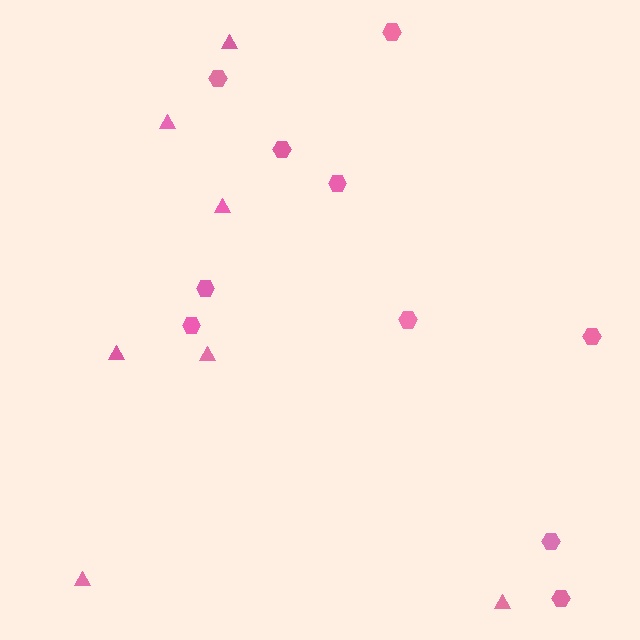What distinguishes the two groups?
There are 2 groups: one group of hexagons (10) and one group of triangles (7).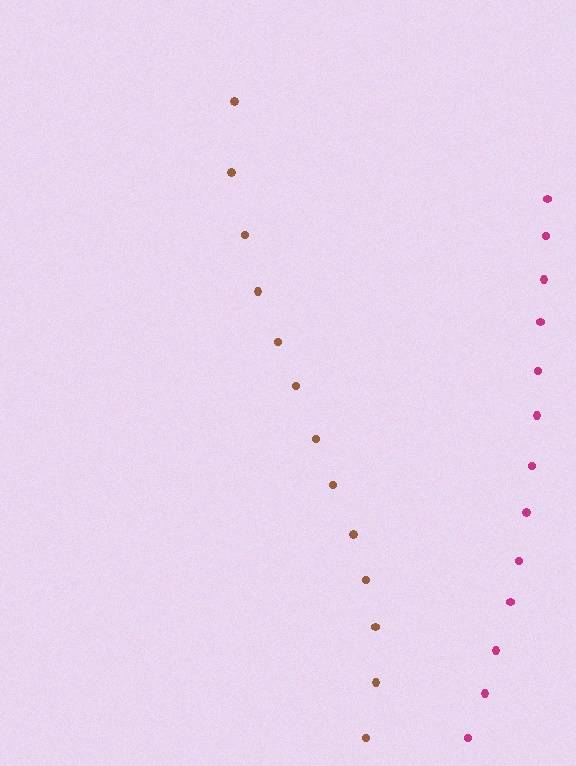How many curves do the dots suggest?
There are 2 distinct paths.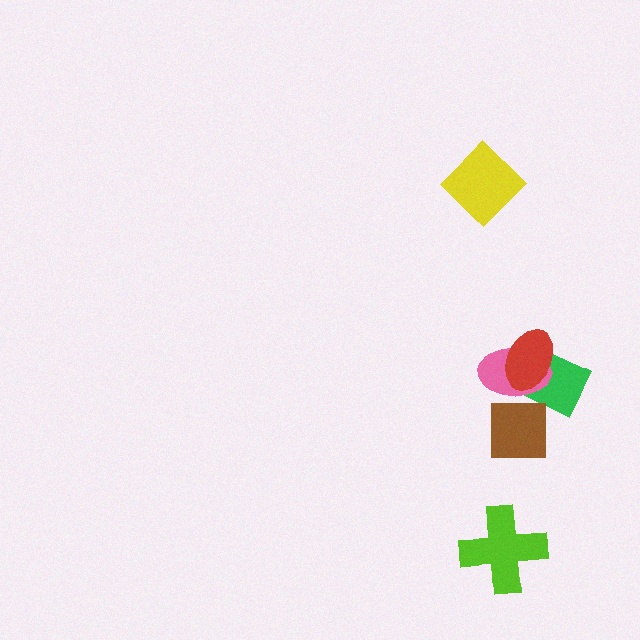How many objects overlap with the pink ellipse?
2 objects overlap with the pink ellipse.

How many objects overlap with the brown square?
0 objects overlap with the brown square.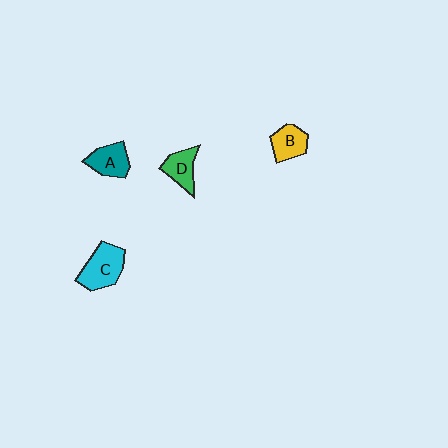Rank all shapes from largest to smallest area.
From largest to smallest: C (cyan), A (teal), B (yellow), D (green).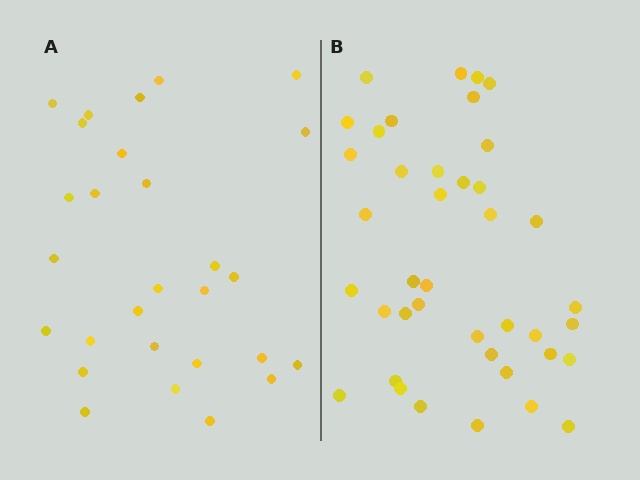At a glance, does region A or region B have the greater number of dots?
Region B (the right region) has more dots.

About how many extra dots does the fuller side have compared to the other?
Region B has roughly 12 or so more dots than region A.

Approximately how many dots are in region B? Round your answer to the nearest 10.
About 40 dots.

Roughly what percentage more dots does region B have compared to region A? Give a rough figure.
About 45% more.